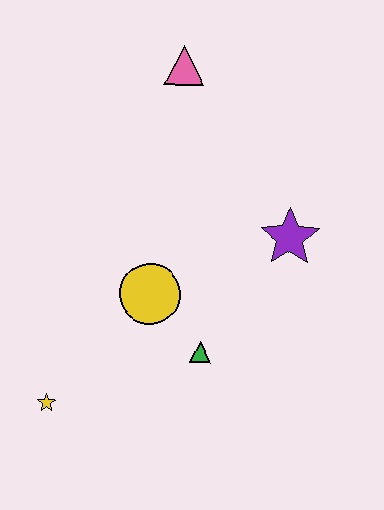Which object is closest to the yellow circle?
The green triangle is closest to the yellow circle.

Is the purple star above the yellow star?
Yes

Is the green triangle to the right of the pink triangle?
Yes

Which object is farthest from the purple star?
The yellow star is farthest from the purple star.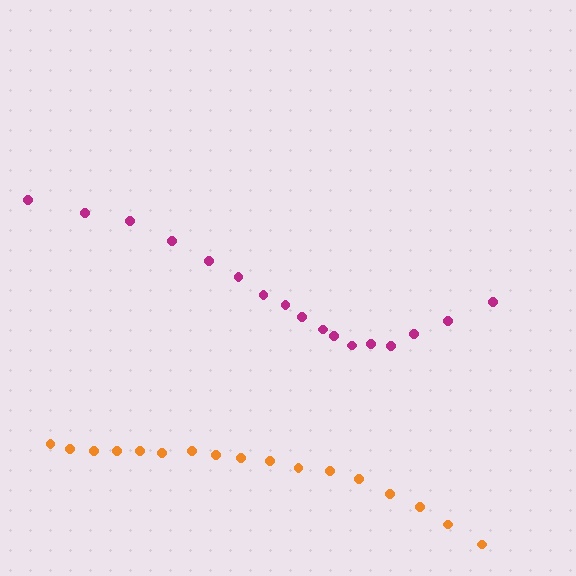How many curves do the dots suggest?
There are 2 distinct paths.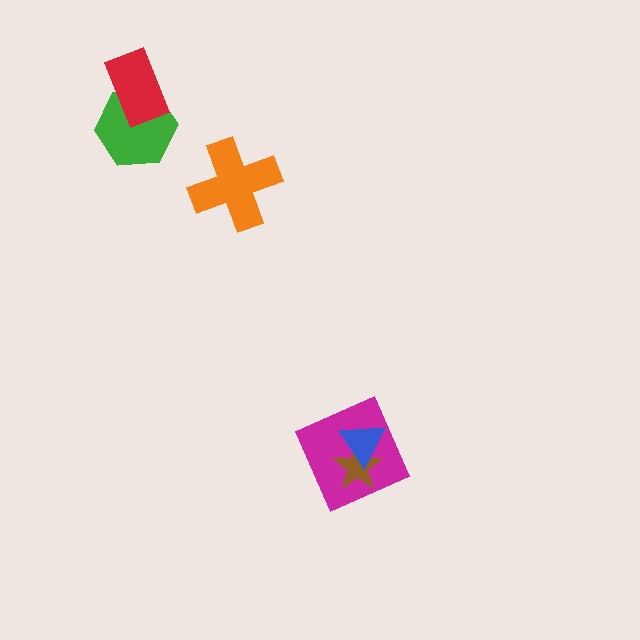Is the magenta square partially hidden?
Yes, it is partially covered by another shape.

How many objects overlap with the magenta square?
2 objects overlap with the magenta square.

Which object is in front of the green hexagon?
The red rectangle is in front of the green hexagon.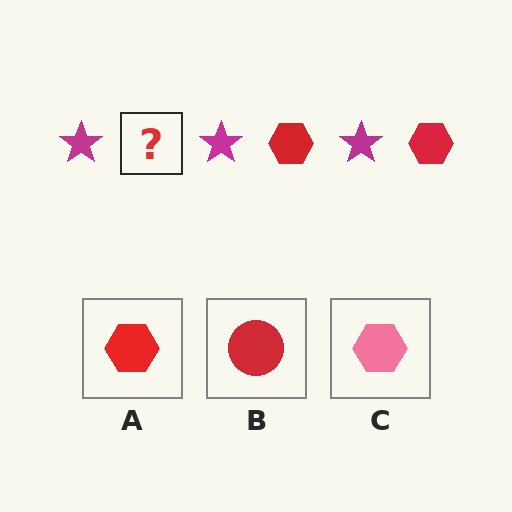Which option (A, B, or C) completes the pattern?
A.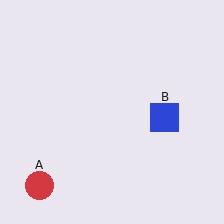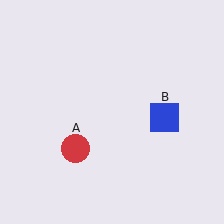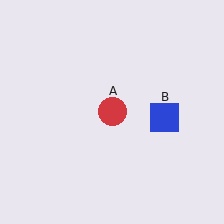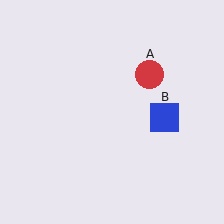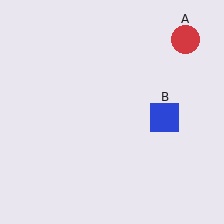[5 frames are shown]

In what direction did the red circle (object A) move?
The red circle (object A) moved up and to the right.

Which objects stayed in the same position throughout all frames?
Blue square (object B) remained stationary.